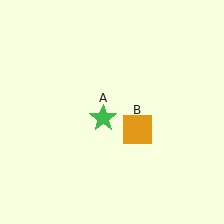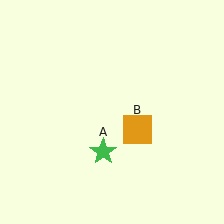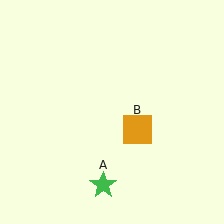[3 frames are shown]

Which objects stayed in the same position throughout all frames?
Orange square (object B) remained stationary.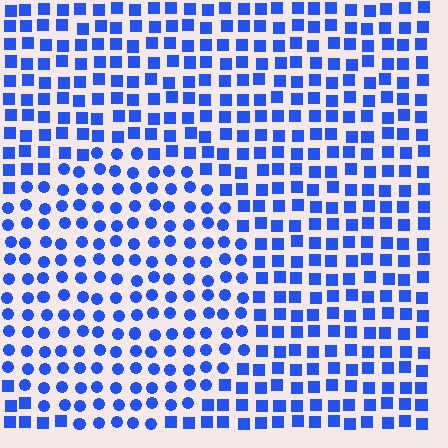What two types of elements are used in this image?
The image uses circles inside the circle region and squares outside it.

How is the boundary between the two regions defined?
The boundary is defined by a change in element shape: circles inside vs. squares outside. All elements share the same color and spacing.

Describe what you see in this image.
The image is filled with small blue elements arranged in a uniform grid. A circle-shaped region contains circles, while the surrounding area contains squares. The boundary is defined purely by the change in element shape.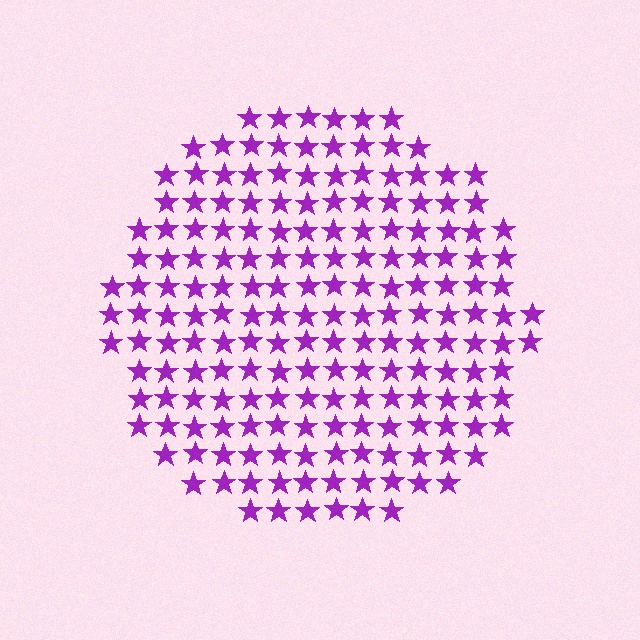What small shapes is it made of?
It is made of small stars.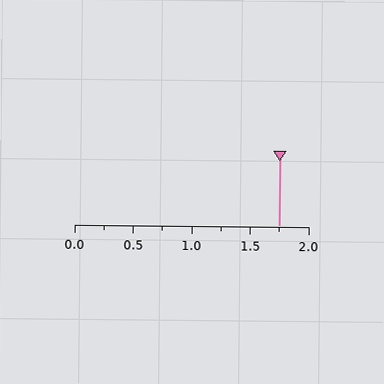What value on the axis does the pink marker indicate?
The marker indicates approximately 1.75.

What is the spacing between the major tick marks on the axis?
The major ticks are spaced 0.5 apart.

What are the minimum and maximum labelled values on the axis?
The axis runs from 0.0 to 2.0.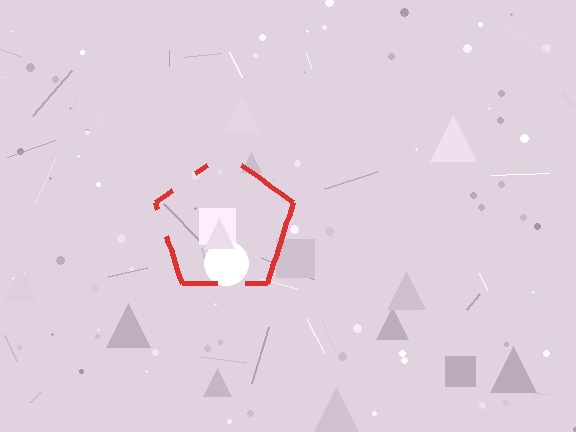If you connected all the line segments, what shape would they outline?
They would outline a pentagon.